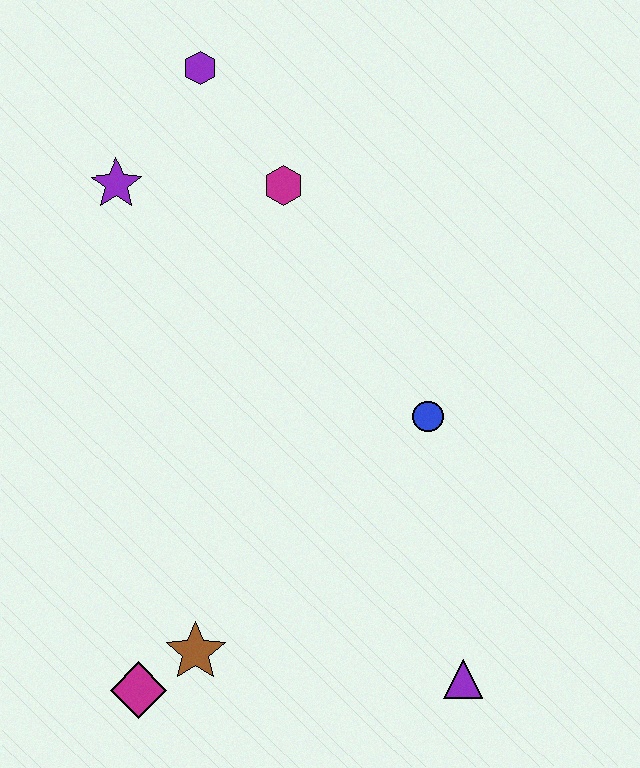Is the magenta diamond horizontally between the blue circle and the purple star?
Yes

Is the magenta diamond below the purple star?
Yes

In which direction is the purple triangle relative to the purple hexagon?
The purple triangle is below the purple hexagon.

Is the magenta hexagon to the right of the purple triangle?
No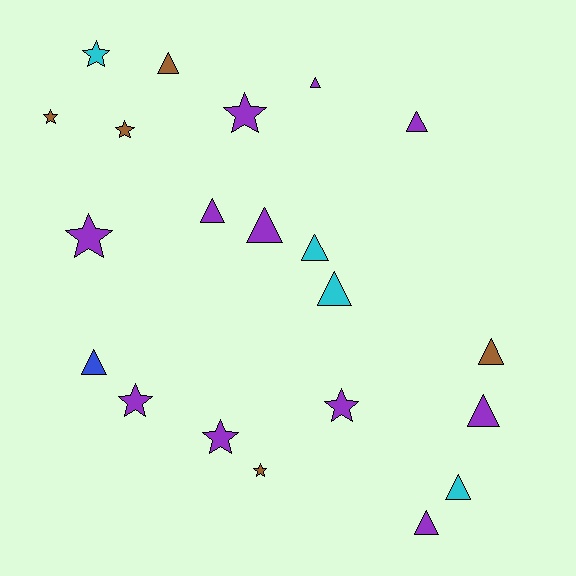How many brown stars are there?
There are 3 brown stars.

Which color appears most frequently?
Purple, with 11 objects.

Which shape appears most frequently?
Triangle, with 12 objects.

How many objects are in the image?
There are 21 objects.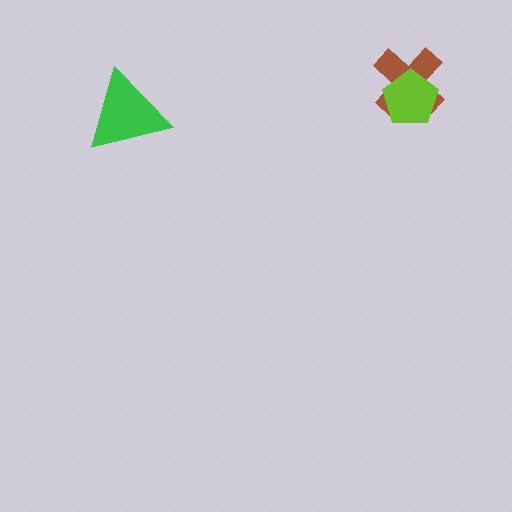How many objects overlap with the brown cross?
1 object overlaps with the brown cross.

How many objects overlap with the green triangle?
0 objects overlap with the green triangle.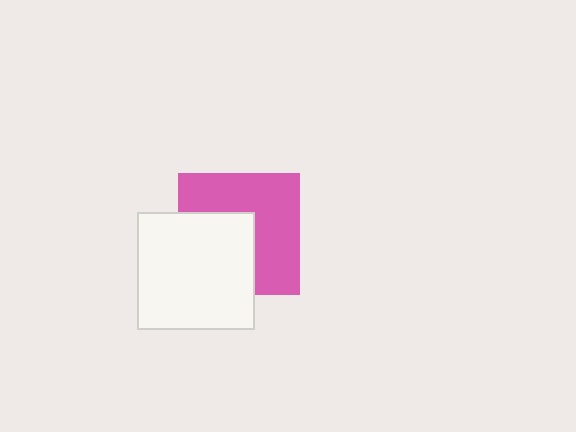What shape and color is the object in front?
The object in front is a white square.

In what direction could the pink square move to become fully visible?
The pink square could move toward the upper-right. That would shift it out from behind the white square entirely.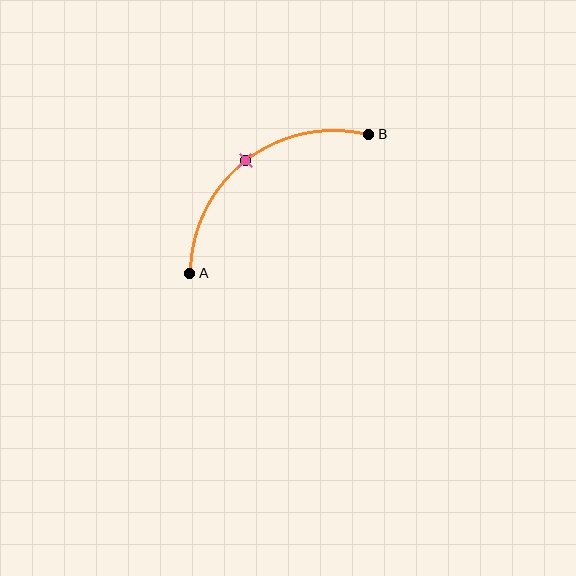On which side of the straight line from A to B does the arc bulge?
The arc bulges above and to the left of the straight line connecting A and B.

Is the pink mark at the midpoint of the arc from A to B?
Yes. The pink mark lies on the arc at equal arc-length from both A and B — it is the arc midpoint.